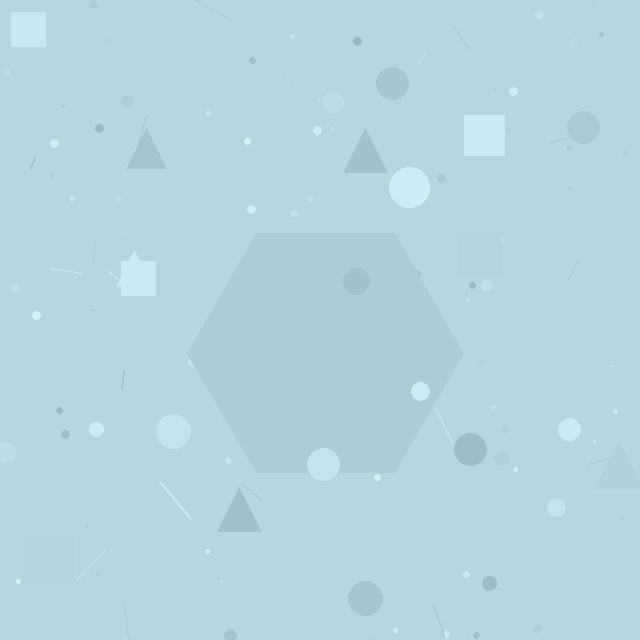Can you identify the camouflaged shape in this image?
The camouflaged shape is a hexagon.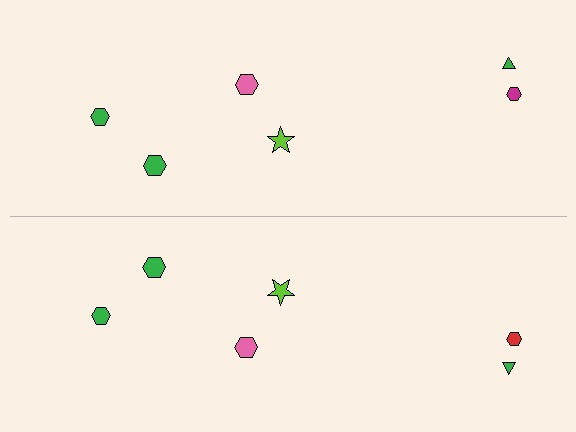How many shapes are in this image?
There are 12 shapes in this image.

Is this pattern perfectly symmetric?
No, the pattern is not perfectly symmetric. The red hexagon on the bottom side breaks the symmetry — its mirror counterpart is magenta.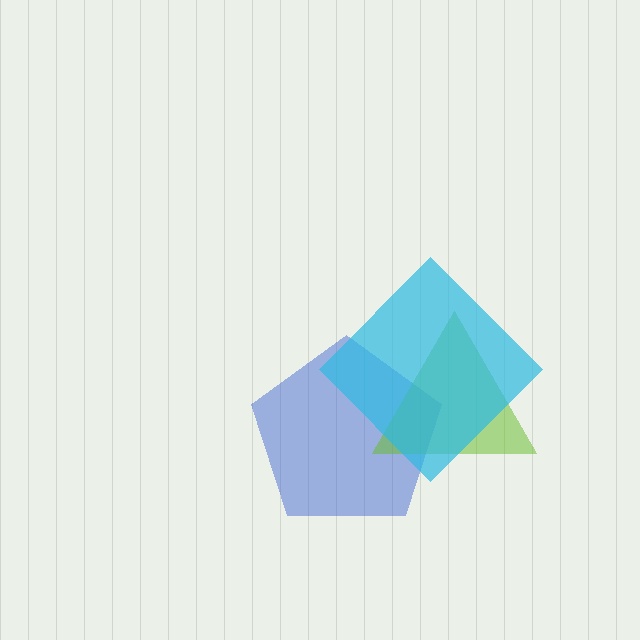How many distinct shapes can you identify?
There are 3 distinct shapes: a blue pentagon, a lime triangle, a cyan diamond.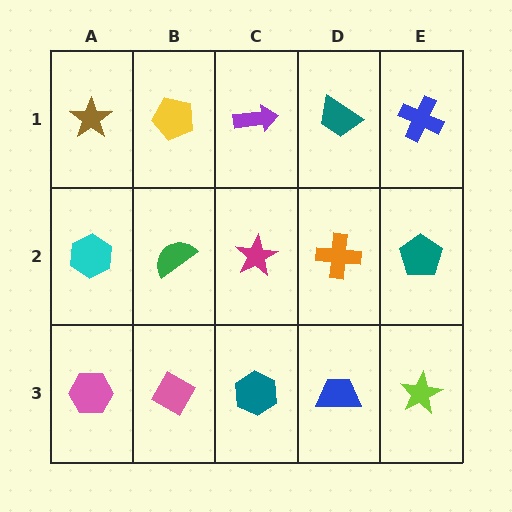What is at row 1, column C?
A purple arrow.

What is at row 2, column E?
A teal pentagon.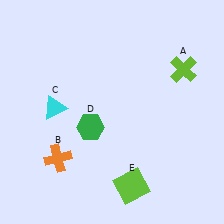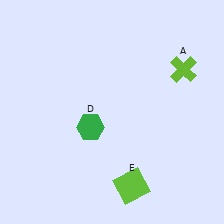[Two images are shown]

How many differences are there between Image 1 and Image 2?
There are 2 differences between the two images.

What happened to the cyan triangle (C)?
The cyan triangle (C) was removed in Image 2. It was in the top-left area of Image 1.